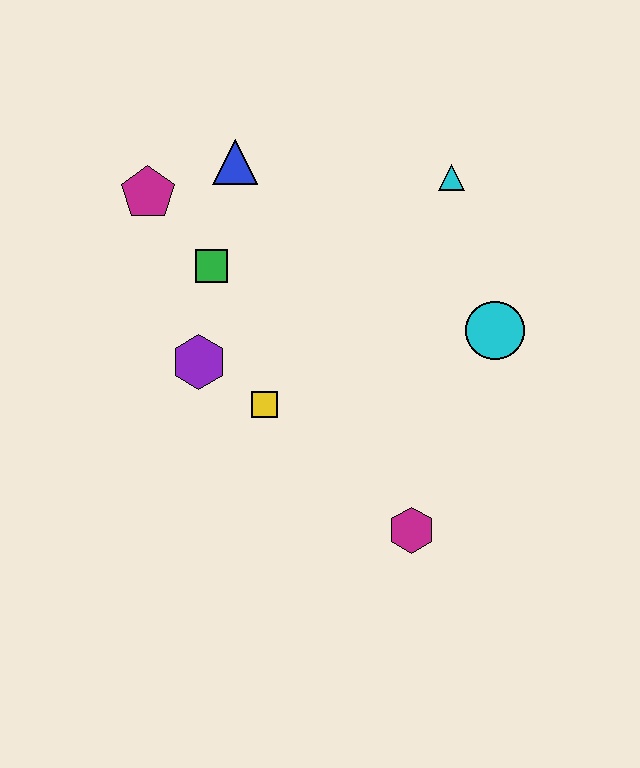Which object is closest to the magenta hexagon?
The yellow square is closest to the magenta hexagon.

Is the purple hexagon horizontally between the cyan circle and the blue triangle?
No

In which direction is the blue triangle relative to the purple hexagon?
The blue triangle is above the purple hexagon.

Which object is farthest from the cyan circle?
The magenta pentagon is farthest from the cyan circle.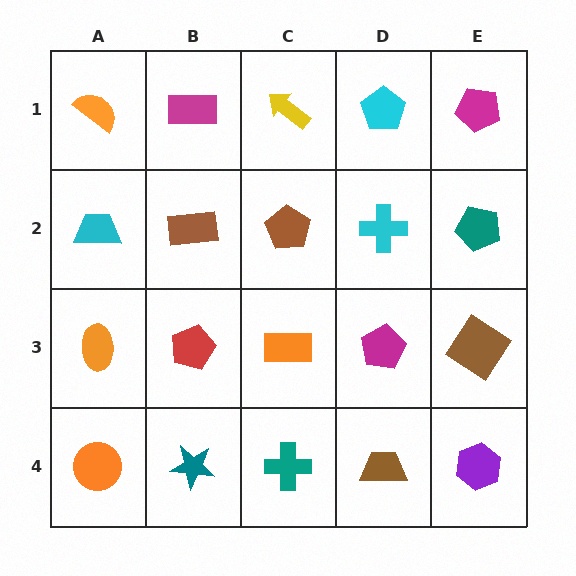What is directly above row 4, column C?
An orange rectangle.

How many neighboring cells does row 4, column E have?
2.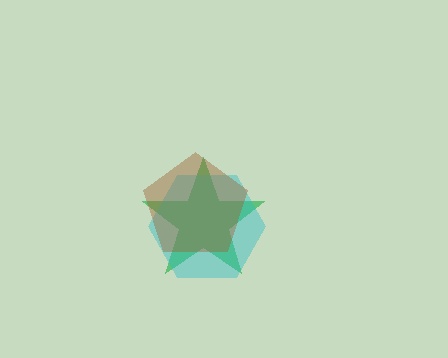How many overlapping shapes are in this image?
There are 3 overlapping shapes in the image.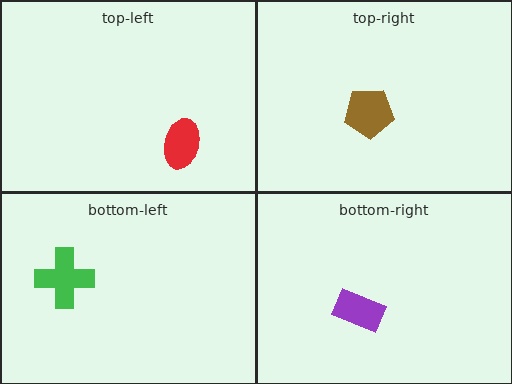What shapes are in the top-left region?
The red ellipse.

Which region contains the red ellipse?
The top-left region.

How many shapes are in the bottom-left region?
1.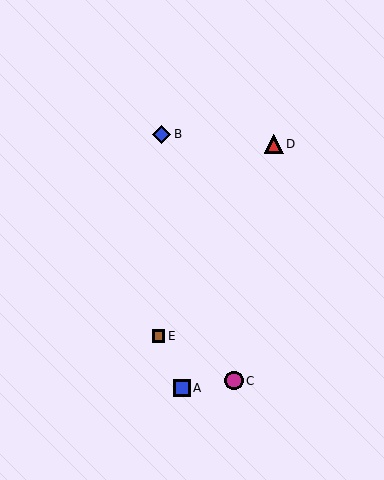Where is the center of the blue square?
The center of the blue square is at (182, 388).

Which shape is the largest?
The red triangle (labeled D) is the largest.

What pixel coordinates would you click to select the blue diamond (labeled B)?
Click at (162, 134) to select the blue diamond B.